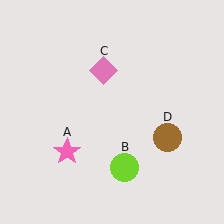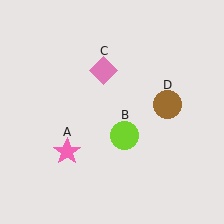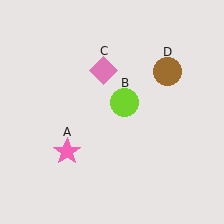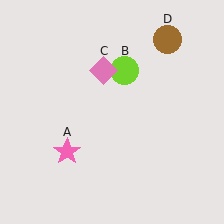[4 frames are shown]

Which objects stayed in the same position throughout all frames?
Pink star (object A) and pink diamond (object C) remained stationary.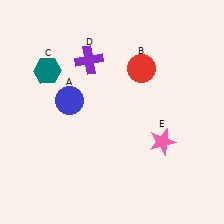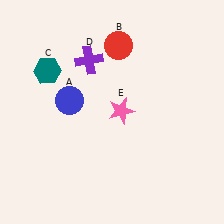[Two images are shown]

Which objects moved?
The objects that moved are: the red circle (B), the pink star (E).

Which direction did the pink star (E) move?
The pink star (E) moved left.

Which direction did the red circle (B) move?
The red circle (B) moved up.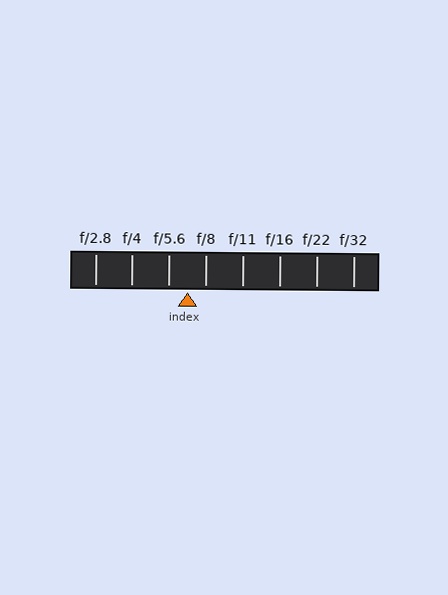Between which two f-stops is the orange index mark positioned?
The index mark is between f/5.6 and f/8.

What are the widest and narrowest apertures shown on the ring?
The widest aperture shown is f/2.8 and the narrowest is f/32.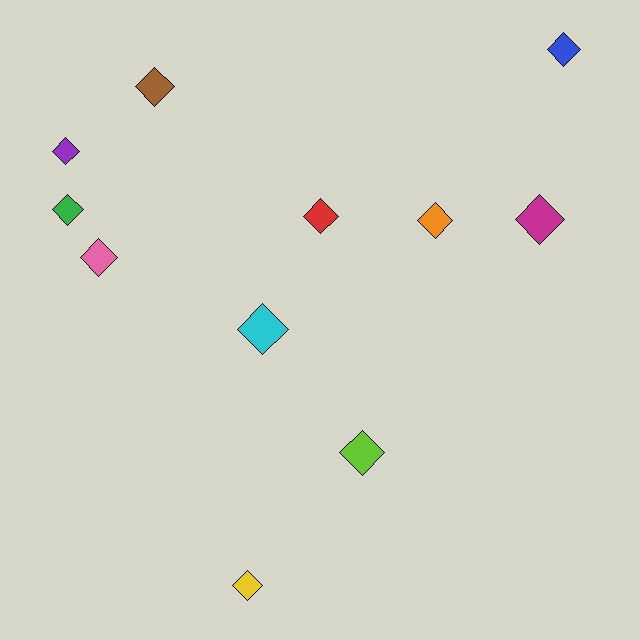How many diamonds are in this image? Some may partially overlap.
There are 11 diamonds.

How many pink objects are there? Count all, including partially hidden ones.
There is 1 pink object.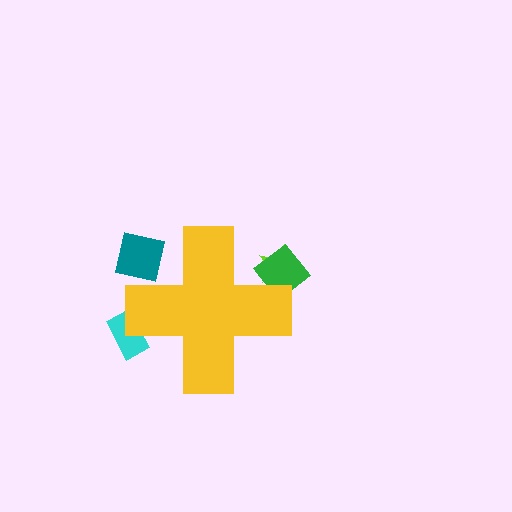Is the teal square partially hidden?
Yes, the teal square is partially hidden behind the yellow cross.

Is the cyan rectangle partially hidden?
Yes, the cyan rectangle is partially hidden behind the yellow cross.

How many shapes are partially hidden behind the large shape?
4 shapes are partially hidden.